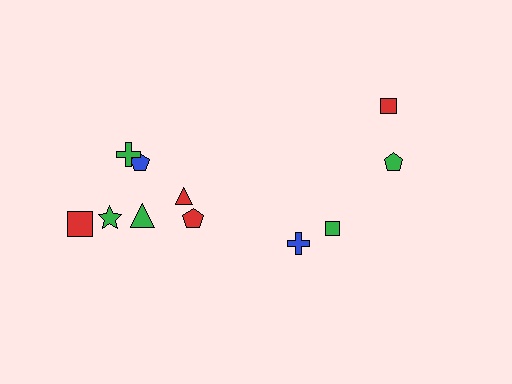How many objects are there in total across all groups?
There are 11 objects.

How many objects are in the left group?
There are 7 objects.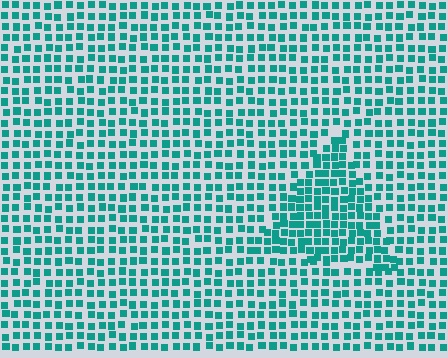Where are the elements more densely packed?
The elements are more densely packed inside the triangle boundary.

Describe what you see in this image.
The image contains small teal elements arranged at two different densities. A triangle-shaped region is visible where the elements are more densely packed than the surrounding area.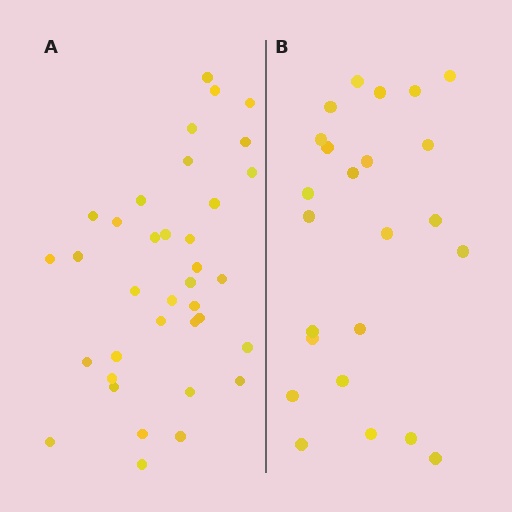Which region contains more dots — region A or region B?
Region A (the left region) has more dots.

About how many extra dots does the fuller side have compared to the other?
Region A has roughly 12 or so more dots than region B.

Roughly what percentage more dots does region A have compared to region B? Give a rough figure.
About 50% more.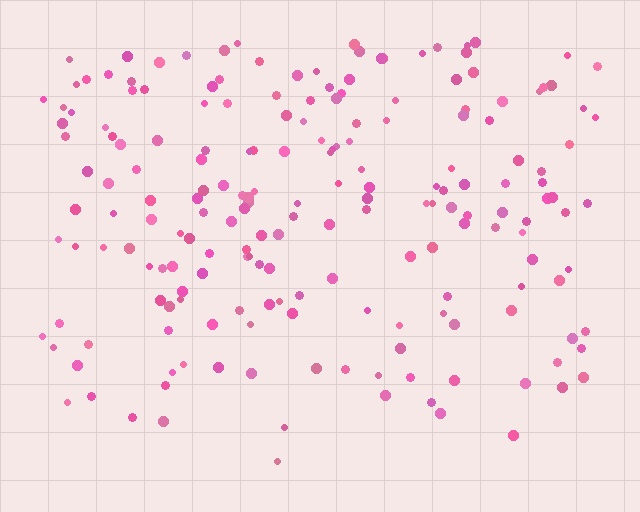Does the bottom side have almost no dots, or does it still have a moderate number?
Still a moderate number, just noticeably fewer than the top.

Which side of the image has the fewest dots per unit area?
The bottom.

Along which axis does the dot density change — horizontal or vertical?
Vertical.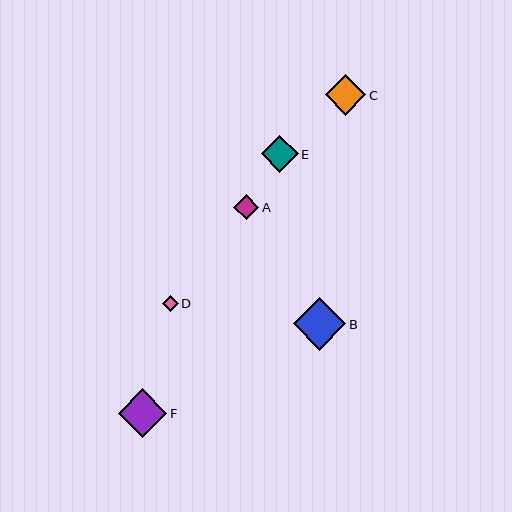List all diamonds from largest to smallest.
From largest to smallest: B, F, C, E, A, D.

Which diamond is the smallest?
Diamond D is the smallest with a size of approximately 16 pixels.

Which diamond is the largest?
Diamond B is the largest with a size of approximately 53 pixels.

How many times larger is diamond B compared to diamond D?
Diamond B is approximately 3.3 times the size of diamond D.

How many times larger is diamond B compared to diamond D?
Diamond B is approximately 3.3 times the size of diamond D.